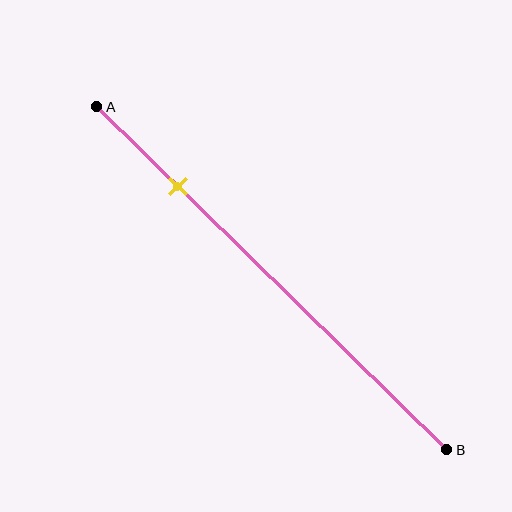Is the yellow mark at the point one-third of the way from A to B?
No, the mark is at about 25% from A, not at the 33% one-third point.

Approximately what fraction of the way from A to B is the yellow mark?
The yellow mark is approximately 25% of the way from A to B.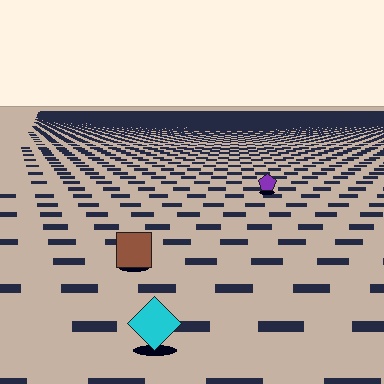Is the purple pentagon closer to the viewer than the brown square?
No. The brown square is closer — you can tell from the texture gradient: the ground texture is coarser near it.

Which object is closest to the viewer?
The cyan diamond is closest. The texture marks near it are larger and more spread out.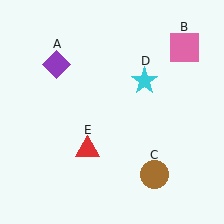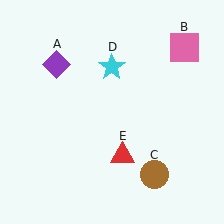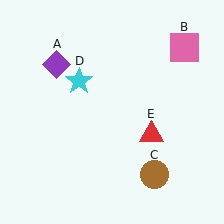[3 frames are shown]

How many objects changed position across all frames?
2 objects changed position: cyan star (object D), red triangle (object E).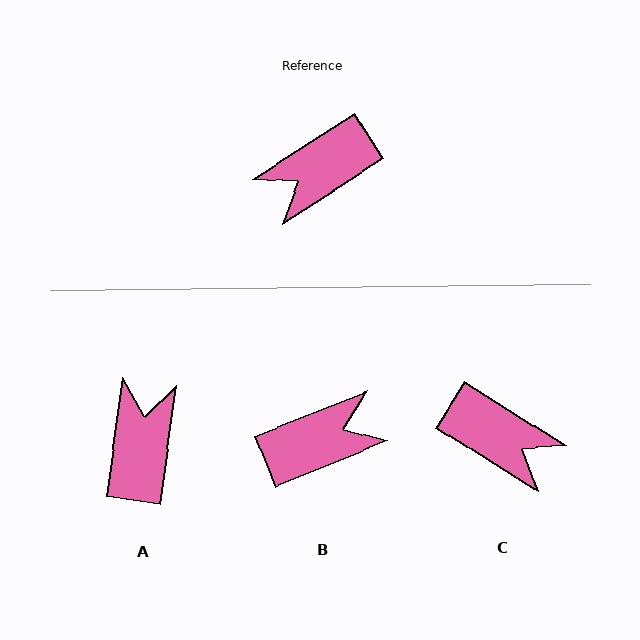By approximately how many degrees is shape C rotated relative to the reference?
Approximately 115 degrees counter-clockwise.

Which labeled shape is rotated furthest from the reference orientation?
B, about 169 degrees away.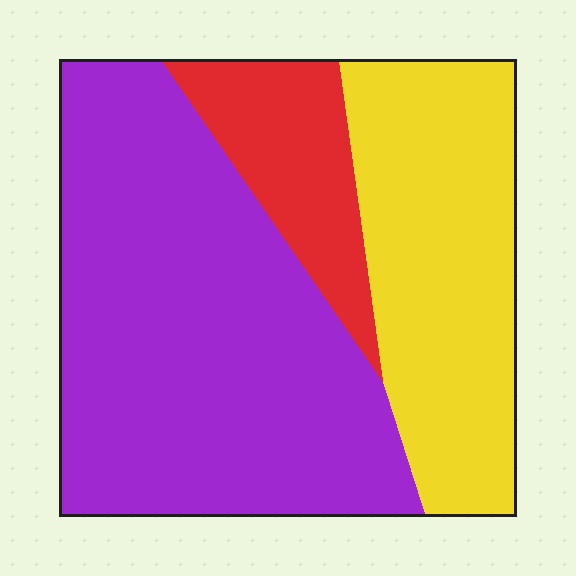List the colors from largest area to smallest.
From largest to smallest: purple, yellow, red.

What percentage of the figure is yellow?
Yellow takes up about one third (1/3) of the figure.